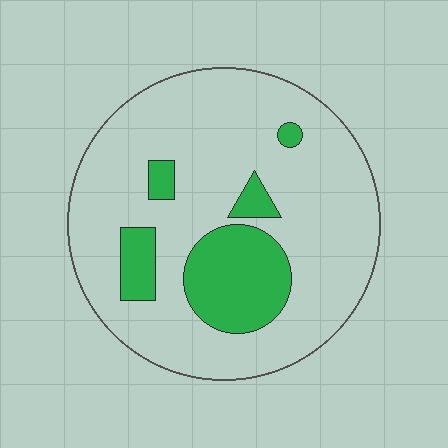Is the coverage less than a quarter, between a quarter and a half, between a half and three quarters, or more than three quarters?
Less than a quarter.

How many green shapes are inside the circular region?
5.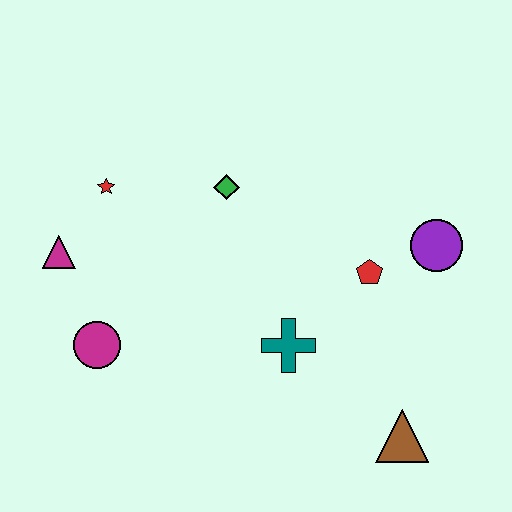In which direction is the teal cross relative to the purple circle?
The teal cross is to the left of the purple circle.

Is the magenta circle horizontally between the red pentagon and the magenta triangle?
Yes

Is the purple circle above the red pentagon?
Yes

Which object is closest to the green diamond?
The red star is closest to the green diamond.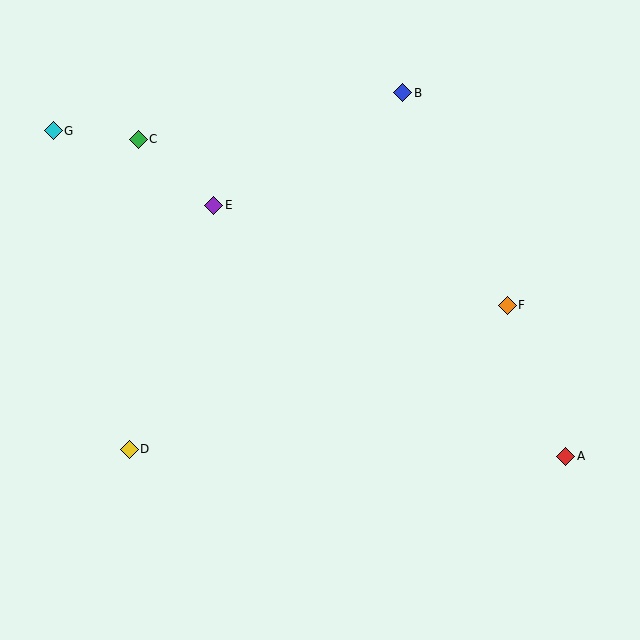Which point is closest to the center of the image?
Point E at (214, 205) is closest to the center.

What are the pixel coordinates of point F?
Point F is at (507, 306).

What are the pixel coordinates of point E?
Point E is at (214, 205).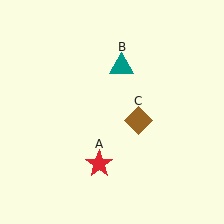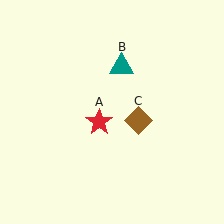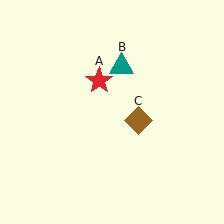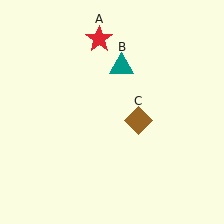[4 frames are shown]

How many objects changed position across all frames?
1 object changed position: red star (object A).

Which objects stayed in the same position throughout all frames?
Teal triangle (object B) and brown diamond (object C) remained stationary.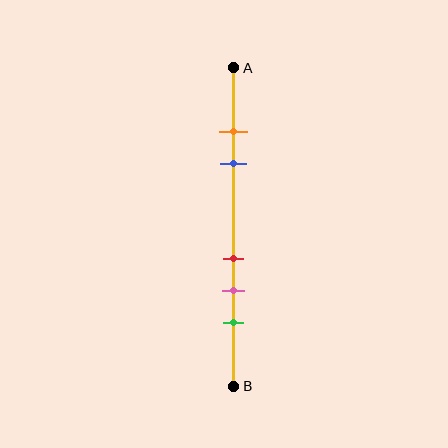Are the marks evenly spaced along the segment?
No, the marks are not evenly spaced.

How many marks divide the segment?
There are 5 marks dividing the segment.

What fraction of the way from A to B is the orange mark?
The orange mark is approximately 20% (0.2) of the way from A to B.